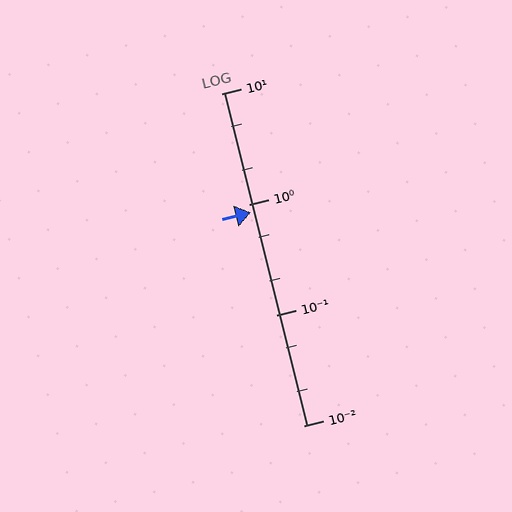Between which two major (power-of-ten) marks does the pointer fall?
The pointer is between 0.1 and 1.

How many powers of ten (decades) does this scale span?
The scale spans 3 decades, from 0.01 to 10.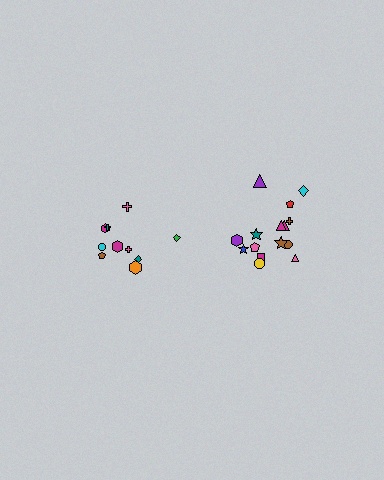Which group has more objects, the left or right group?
The right group.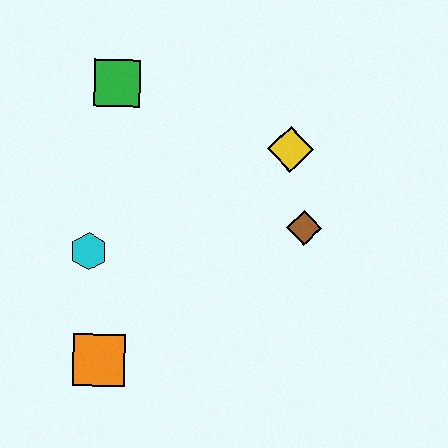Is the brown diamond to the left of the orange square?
No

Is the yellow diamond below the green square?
Yes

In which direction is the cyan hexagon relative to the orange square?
The cyan hexagon is above the orange square.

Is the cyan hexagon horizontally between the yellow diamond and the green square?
No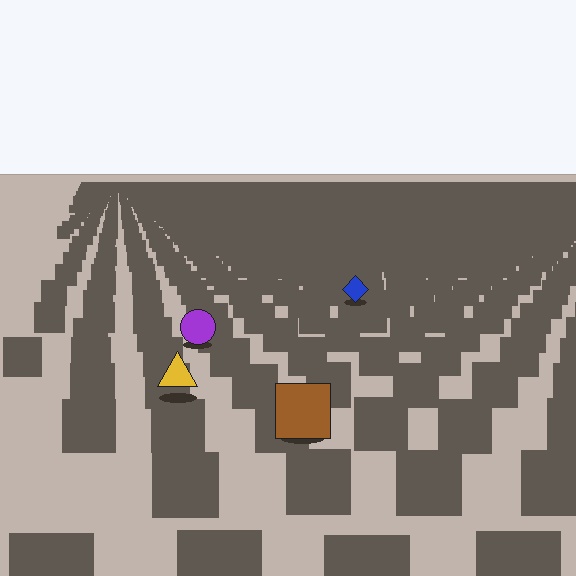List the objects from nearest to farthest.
From nearest to farthest: the brown square, the yellow triangle, the purple circle, the blue diamond.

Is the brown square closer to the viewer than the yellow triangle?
Yes. The brown square is closer — you can tell from the texture gradient: the ground texture is coarser near it.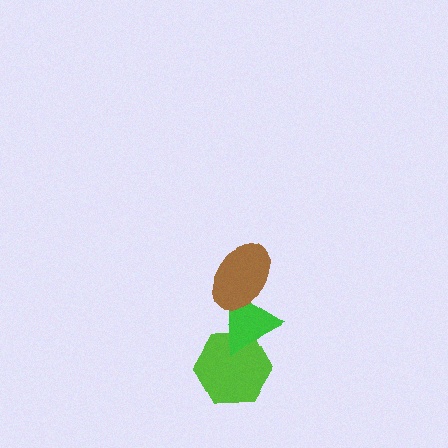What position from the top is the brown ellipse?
The brown ellipse is 1st from the top.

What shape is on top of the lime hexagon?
The green triangle is on top of the lime hexagon.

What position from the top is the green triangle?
The green triangle is 2nd from the top.